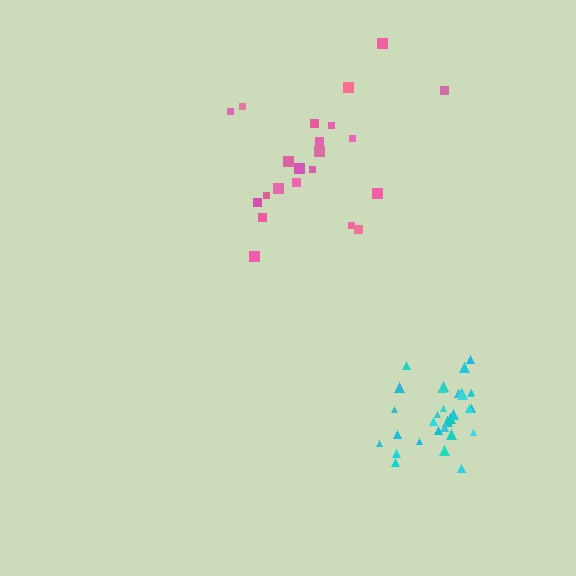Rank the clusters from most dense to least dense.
cyan, pink.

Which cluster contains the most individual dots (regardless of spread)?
Cyan (31).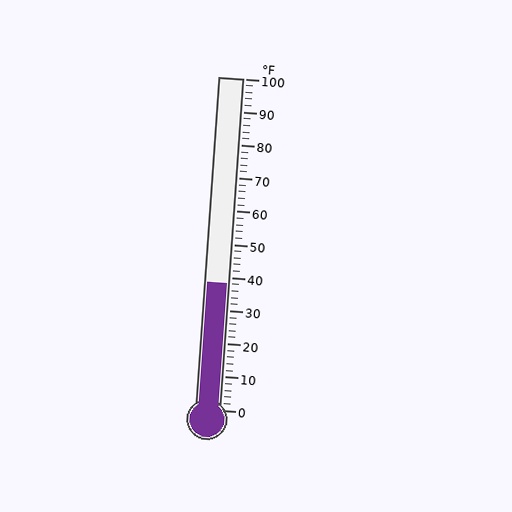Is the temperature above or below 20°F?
The temperature is above 20°F.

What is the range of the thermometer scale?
The thermometer scale ranges from 0°F to 100°F.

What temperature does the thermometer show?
The thermometer shows approximately 38°F.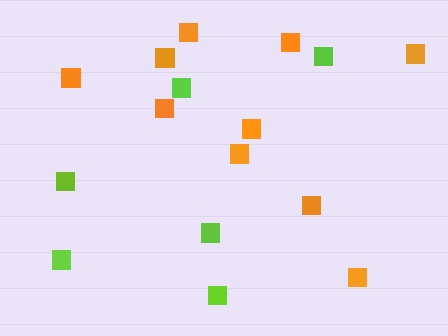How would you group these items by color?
There are 2 groups: one group of lime squares (6) and one group of orange squares (10).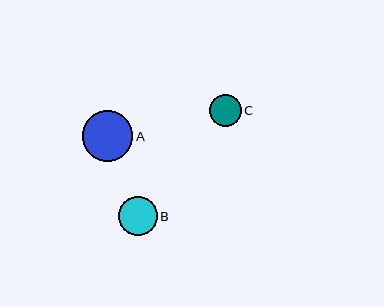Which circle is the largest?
Circle A is the largest with a size of approximately 50 pixels.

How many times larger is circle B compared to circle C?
Circle B is approximately 1.2 times the size of circle C.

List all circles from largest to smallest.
From largest to smallest: A, B, C.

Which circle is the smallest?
Circle C is the smallest with a size of approximately 32 pixels.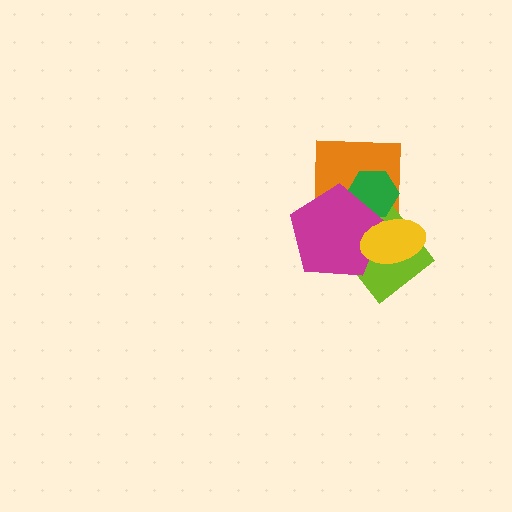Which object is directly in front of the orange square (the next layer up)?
The green hexagon is directly in front of the orange square.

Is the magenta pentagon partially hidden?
Yes, it is partially covered by another shape.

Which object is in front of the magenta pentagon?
The yellow ellipse is in front of the magenta pentagon.